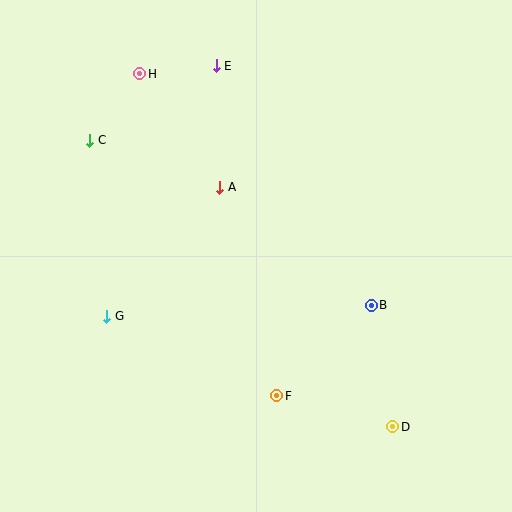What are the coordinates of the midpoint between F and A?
The midpoint between F and A is at (248, 291).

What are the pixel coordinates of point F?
Point F is at (277, 396).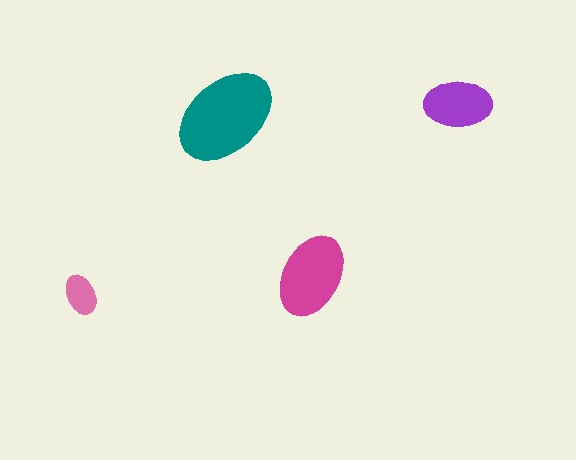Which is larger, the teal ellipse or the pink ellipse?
The teal one.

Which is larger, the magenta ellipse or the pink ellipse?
The magenta one.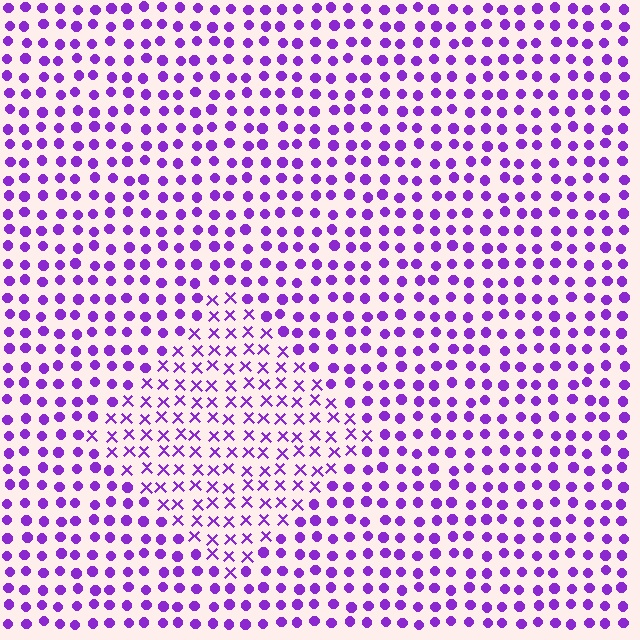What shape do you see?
I see a diamond.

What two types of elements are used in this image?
The image uses X marks inside the diamond region and circles outside it.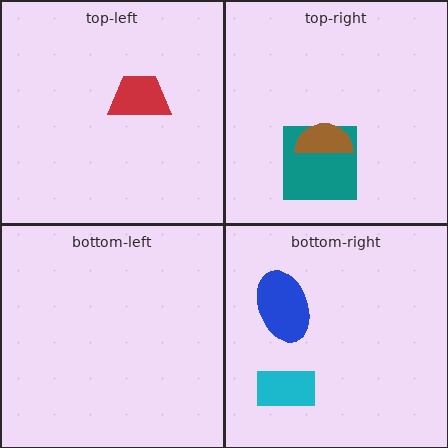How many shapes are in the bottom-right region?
2.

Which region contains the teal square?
The top-right region.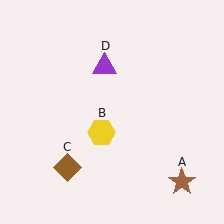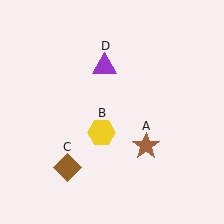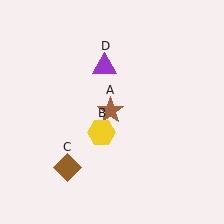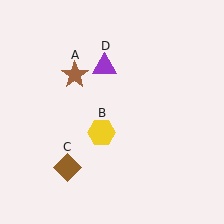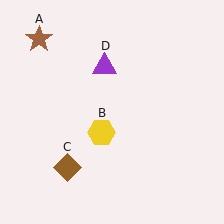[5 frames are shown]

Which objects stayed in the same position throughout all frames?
Yellow hexagon (object B) and brown diamond (object C) and purple triangle (object D) remained stationary.